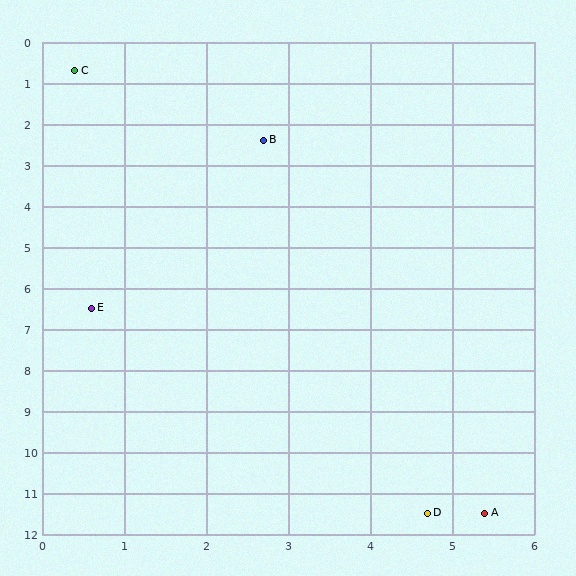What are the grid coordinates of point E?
Point E is at approximately (0.6, 6.5).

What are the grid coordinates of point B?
Point B is at approximately (2.7, 2.4).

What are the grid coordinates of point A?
Point A is at approximately (5.4, 11.5).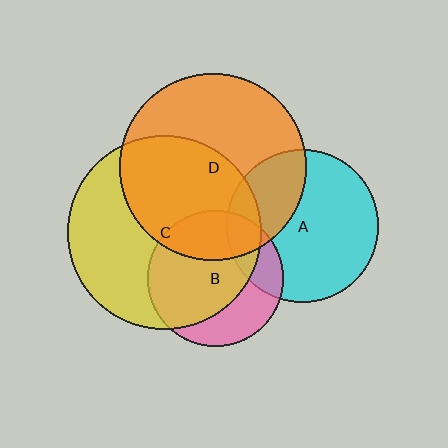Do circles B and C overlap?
Yes.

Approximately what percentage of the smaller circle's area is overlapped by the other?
Approximately 70%.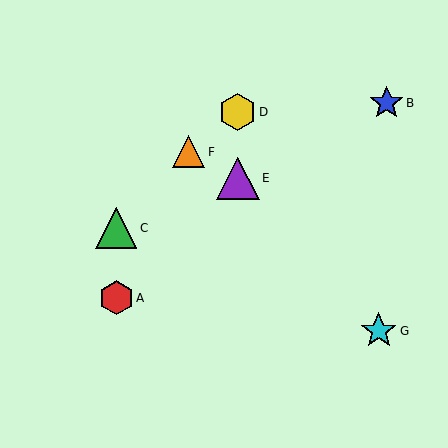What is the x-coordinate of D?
Object D is at x≈238.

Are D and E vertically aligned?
Yes, both are at x≈238.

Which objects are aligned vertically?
Objects D, E are aligned vertically.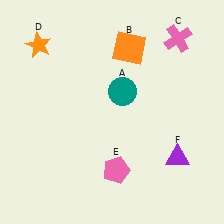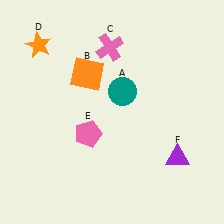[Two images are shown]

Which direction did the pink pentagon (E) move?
The pink pentagon (E) moved up.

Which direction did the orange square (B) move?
The orange square (B) moved left.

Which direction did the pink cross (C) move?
The pink cross (C) moved left.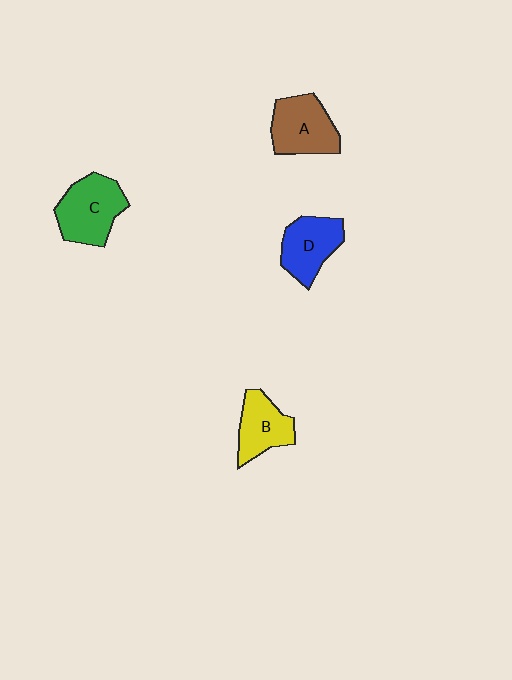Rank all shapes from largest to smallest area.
From largest to smallest: C (green), A (brown), D (blue), B (yellow).